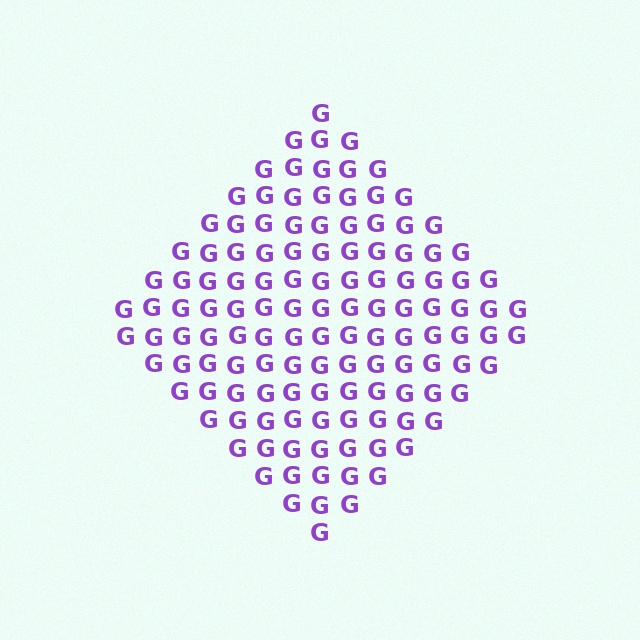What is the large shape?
The large shape is a diamond.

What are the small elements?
The small elements are letter G's.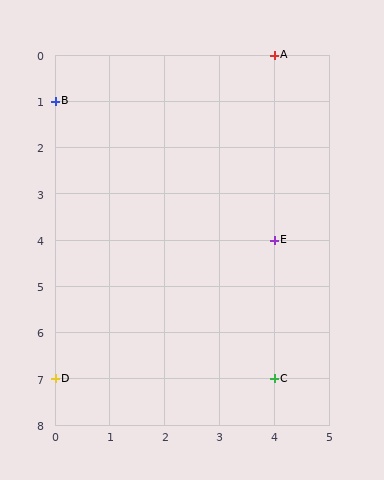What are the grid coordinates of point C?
Point C is at grid coordinates (4, 7).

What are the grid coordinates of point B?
Point B is at grid coordinates (0, 1).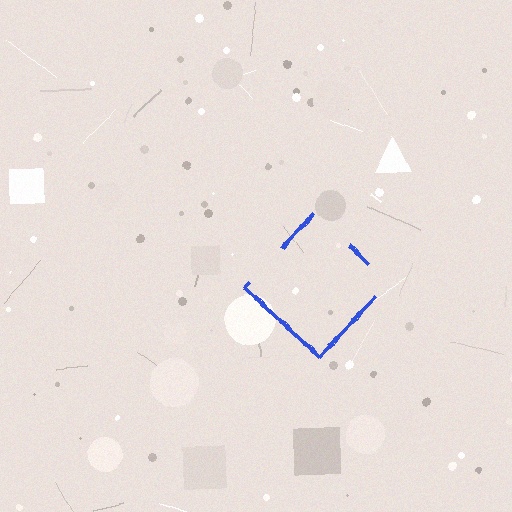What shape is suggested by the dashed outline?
The dashed outline suggests a diamond.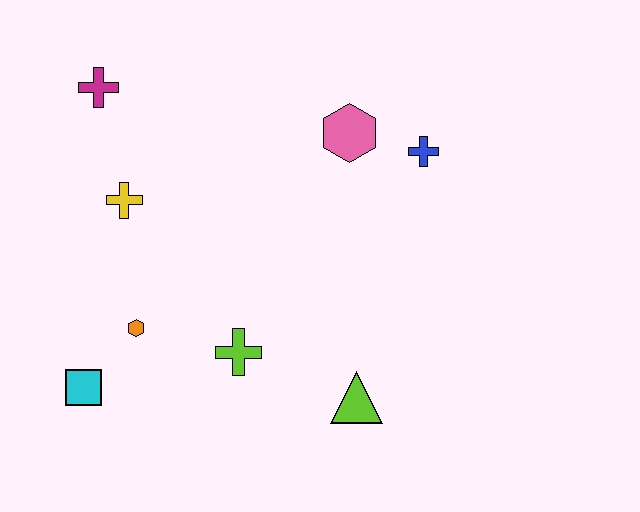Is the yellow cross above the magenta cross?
No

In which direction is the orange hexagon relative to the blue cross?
The orange hexagon is to the left of the blue cross.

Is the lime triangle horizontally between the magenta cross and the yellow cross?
No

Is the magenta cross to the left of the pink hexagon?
Yes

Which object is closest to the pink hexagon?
The blue cross is closest to the pink hexagon.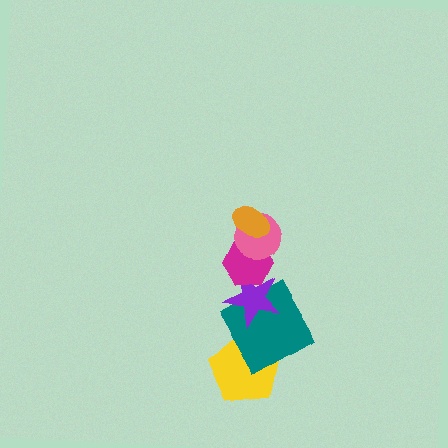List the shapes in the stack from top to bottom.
From top to bottom: the orange ellipse, the pink circle, the magenta hexagon, the purple star, the teal diamond, the yellow pentagon.